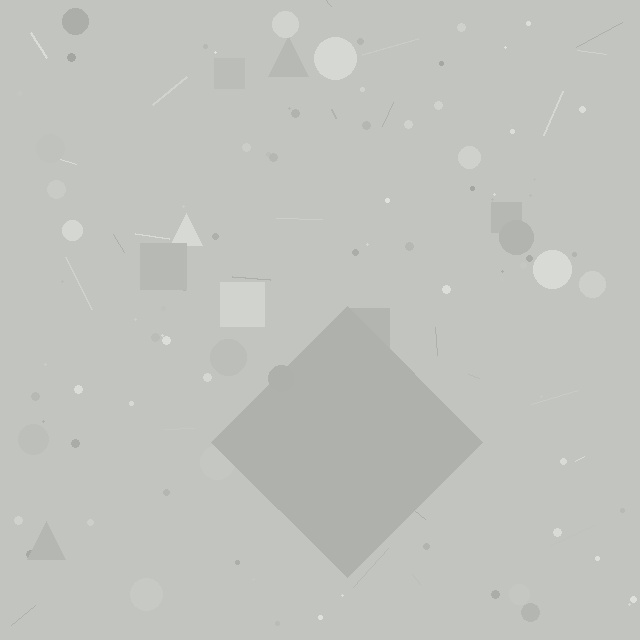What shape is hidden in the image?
A diamond is hidden in the image.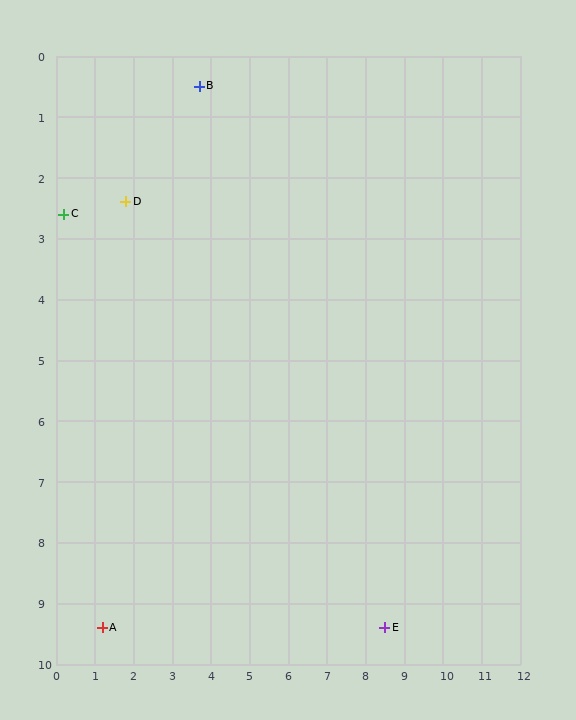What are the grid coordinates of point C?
Point C is at approximately (0.2, 2.6).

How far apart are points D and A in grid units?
Points D and A are about 7.0 grid units apart.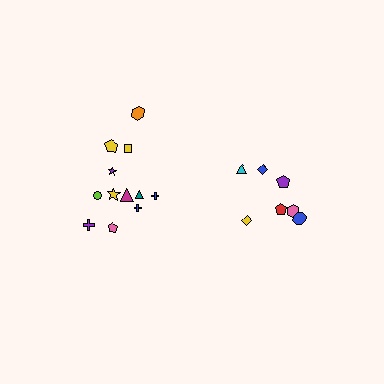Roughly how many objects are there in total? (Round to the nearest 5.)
Roughly 20 objects in total.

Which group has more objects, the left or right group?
The left group.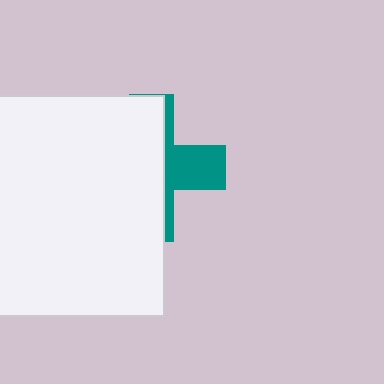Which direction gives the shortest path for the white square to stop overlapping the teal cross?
Moving left gives the shortest separation.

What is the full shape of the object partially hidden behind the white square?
The partially hidden object is a teal cross.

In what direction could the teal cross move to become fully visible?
The teal cross could move right. That would shift it out from behind the white square entirely.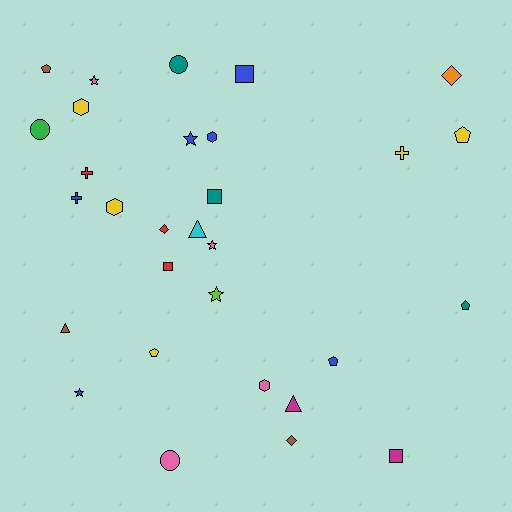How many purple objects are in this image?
There are no purple objects.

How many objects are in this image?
There are 30 objects.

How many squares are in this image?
There are 4 squares.